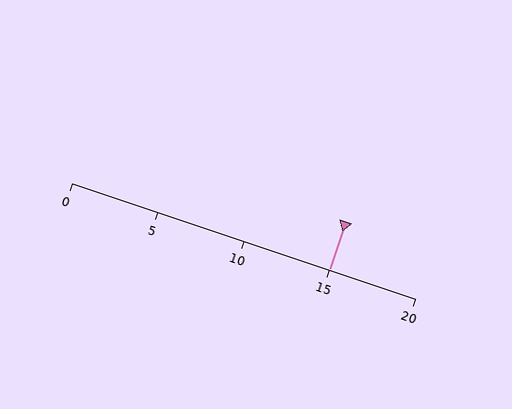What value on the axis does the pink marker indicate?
The marker indicates approximately 15.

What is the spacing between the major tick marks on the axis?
The major ticks are spaced 5 apart.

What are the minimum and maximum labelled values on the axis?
The axis runs from 0 to 20.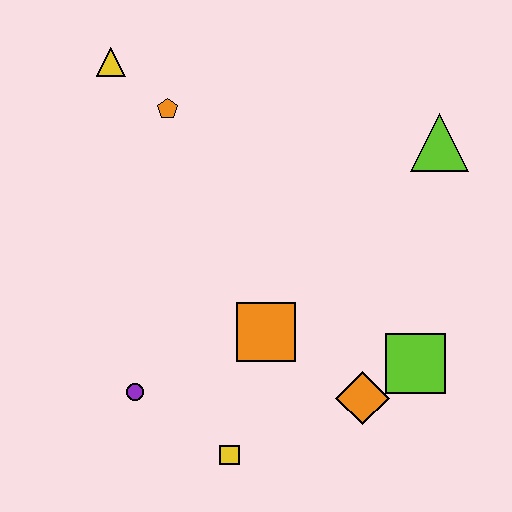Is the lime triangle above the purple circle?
Yes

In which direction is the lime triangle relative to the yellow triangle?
The lime triangle is to the right of the yellow triangle.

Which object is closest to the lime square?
The orange diamond is closest to the lime square.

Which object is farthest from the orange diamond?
The yellow triangle is farthest from the orange diamond.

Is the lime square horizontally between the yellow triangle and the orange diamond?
No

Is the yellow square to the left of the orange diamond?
Yes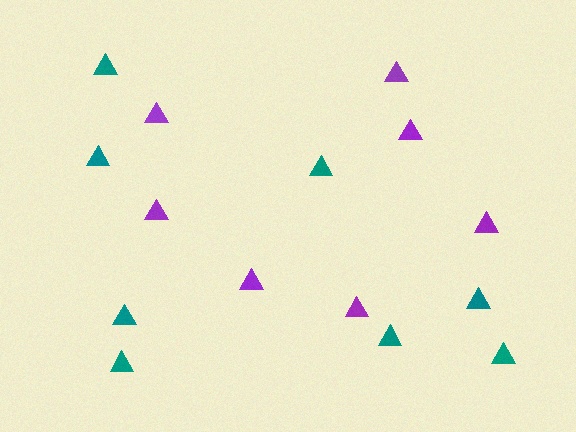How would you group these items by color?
There are 2 groups: one group of teal triangles (8) and one group of purple triangles (7).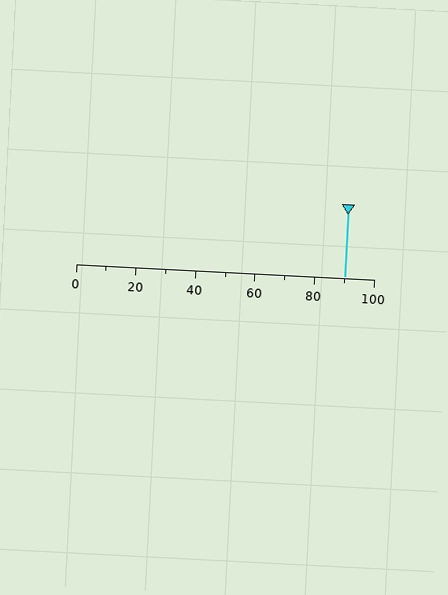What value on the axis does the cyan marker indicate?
The marker indicates approximately 90.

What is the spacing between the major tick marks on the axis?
The major ticks are spaced 20 apart.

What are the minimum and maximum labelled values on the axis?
The axis runs from 0 to 100.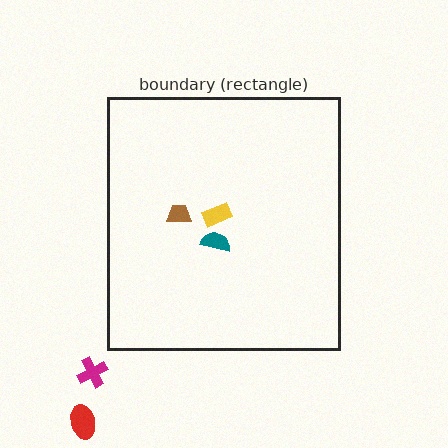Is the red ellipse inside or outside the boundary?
Outside.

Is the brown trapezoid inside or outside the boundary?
Inside.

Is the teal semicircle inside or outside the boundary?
Inside.